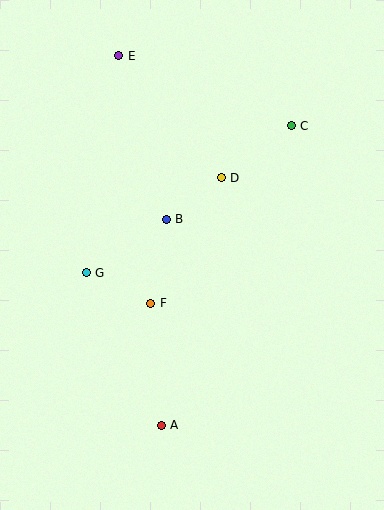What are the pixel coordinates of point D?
Point D is at (221, 178).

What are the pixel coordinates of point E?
Point E is at (119, 56).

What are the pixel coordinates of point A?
Point A is at (161, 425).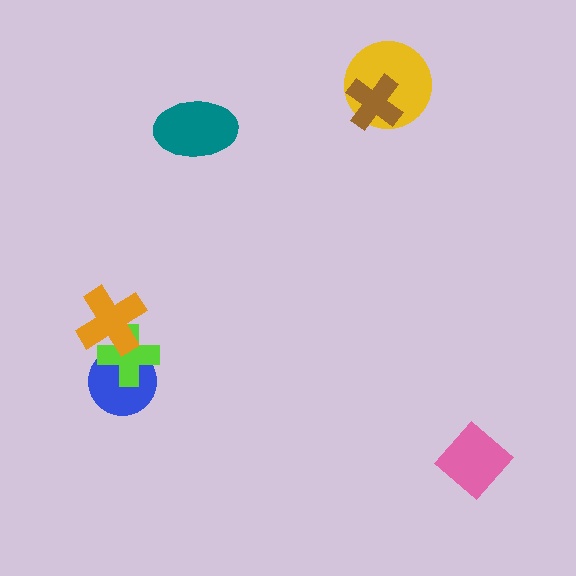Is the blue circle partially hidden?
Yes, it is partially covered by another shape.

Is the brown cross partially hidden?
No, no other shape covers it.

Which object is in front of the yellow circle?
The brown cross is in front of the yellow circle.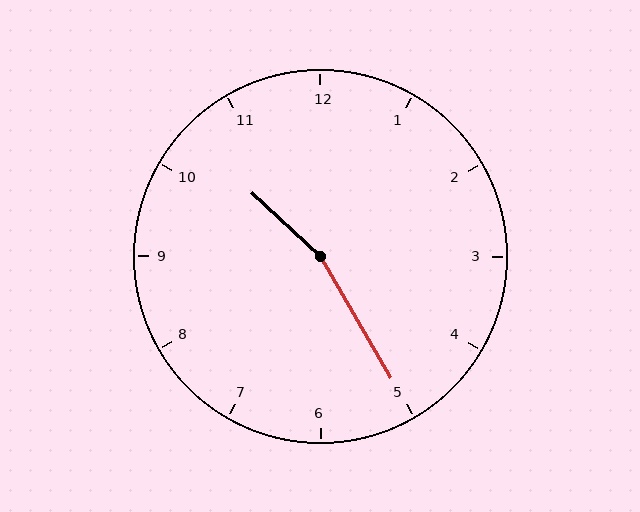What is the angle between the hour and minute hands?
Approximately 162 degrees.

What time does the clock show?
10:25.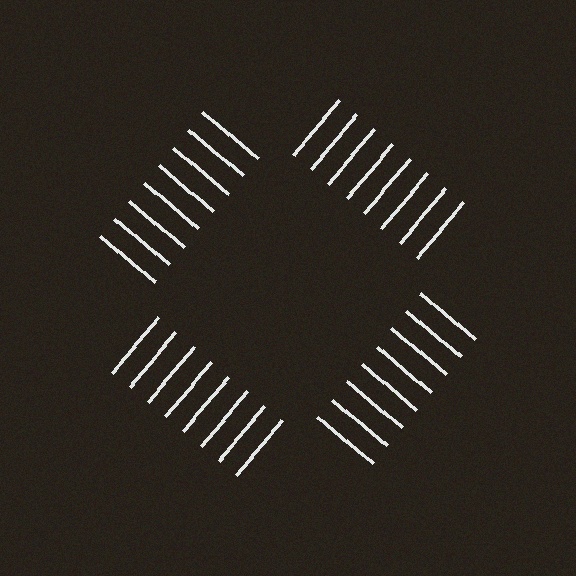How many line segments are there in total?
32 — 8 along each of the 4 edges.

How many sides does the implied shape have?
4 sides — the line-ends trace a square.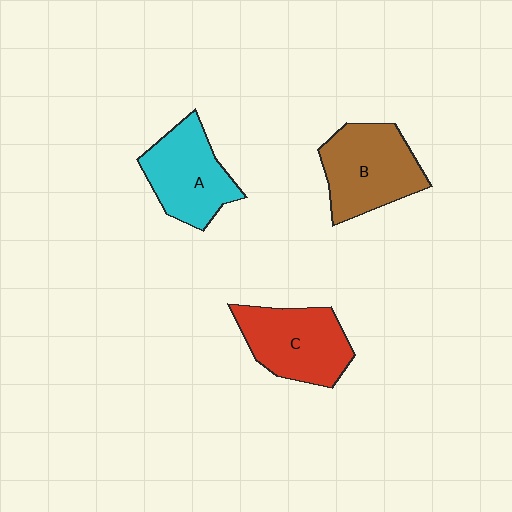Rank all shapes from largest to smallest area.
From largest to smallest: B (brown), C (red), A (cyan).